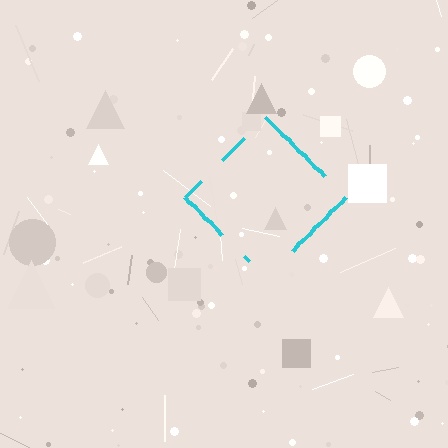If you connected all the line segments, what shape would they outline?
They would outline a diamond.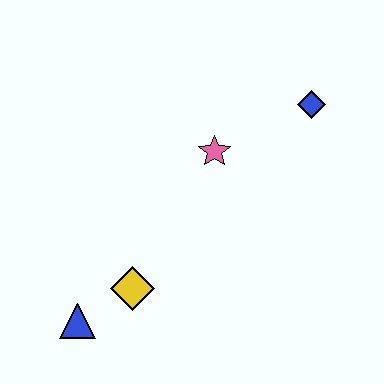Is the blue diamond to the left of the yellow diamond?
No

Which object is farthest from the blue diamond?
The blue triangle is farthest from the blue diamond.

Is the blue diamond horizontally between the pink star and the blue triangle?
No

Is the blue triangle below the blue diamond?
Yes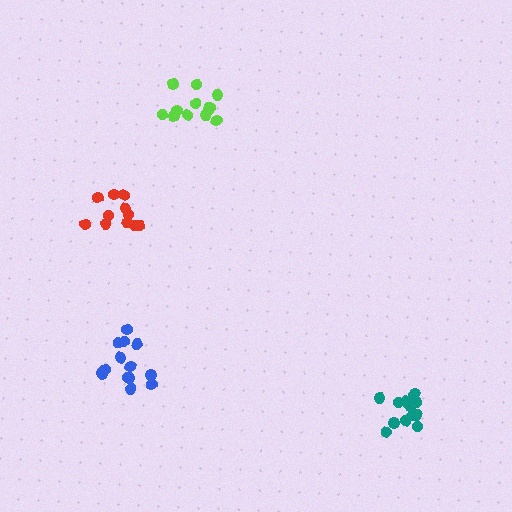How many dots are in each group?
Group 1: 14 dots, Group 2: 13 dots, Group 3: 12 dots, Group 4: 11 dots (50 total).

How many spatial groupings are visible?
There are 4 spatial groupings.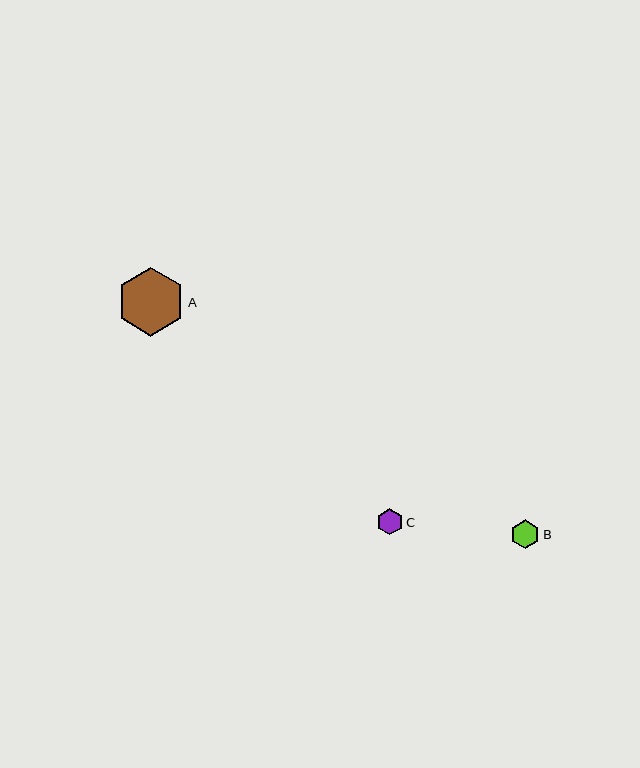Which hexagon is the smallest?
Hexagon C is the smallest with a size of approximately 26 pixels.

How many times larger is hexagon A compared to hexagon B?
Hexagon A is approximately 2.4 times the size of hexagon B.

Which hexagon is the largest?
Hexagon A is the largest with a size of approximately 69 pixels.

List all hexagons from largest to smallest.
From largest to smallest: A, B, C.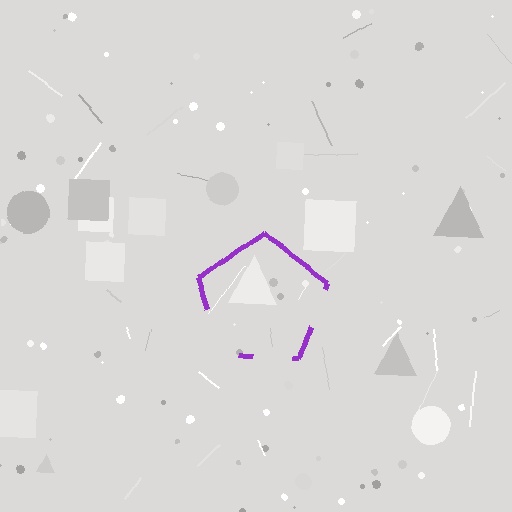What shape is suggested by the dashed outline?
The dashed outline suggests a pentagon.